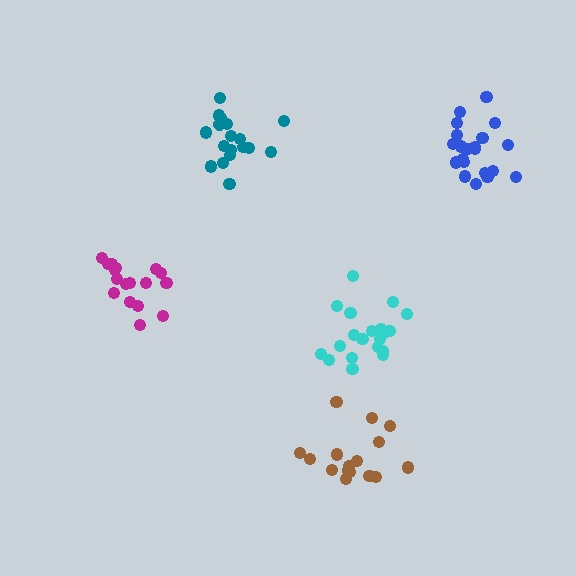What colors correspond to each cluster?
The clusters are colored: magenta, blue, teal, cyan, brown.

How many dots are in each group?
Group 1: 17 dots, Group 2: 21 dots, Group 3: 18 dots, Group 4: 20 dots, Group 5: 16 dots (92 total).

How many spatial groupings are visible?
There are 5 spatial groupings.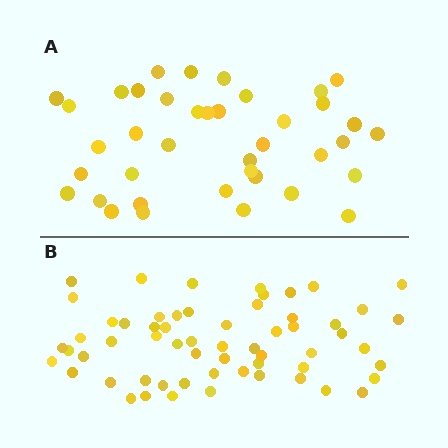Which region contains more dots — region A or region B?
Region B (the bottom region) has more dots.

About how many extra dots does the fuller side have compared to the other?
Region B has approximately 20 more dots than region A.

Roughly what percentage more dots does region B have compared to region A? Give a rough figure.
About 55% more.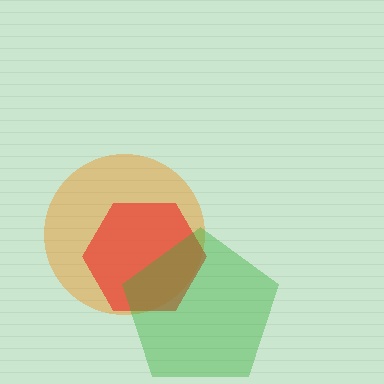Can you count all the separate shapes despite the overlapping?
Yes, there are 3 separate shapes.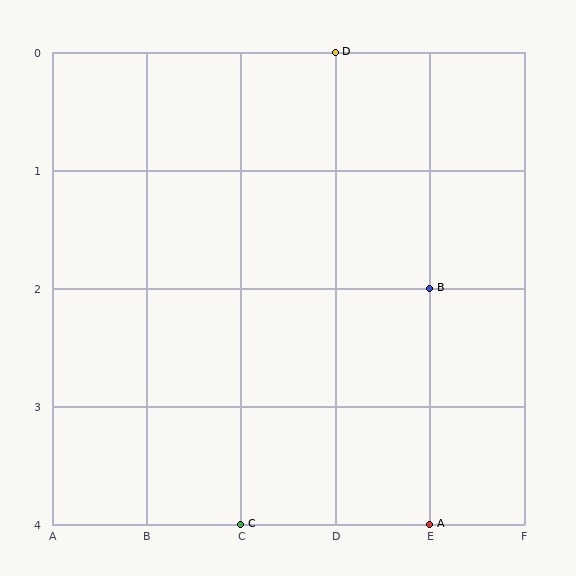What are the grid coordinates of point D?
Point D is at grid coordinates (D, 0).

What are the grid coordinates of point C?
Point C is at grid coordinates (C, 4).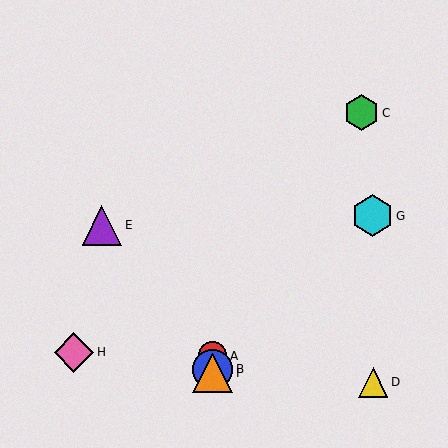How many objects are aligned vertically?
3 objects (A, B, F) are aligned vertically.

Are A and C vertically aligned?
No, A is at x≈213 and C is at x≈362.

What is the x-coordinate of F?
Object F is at x≈213.